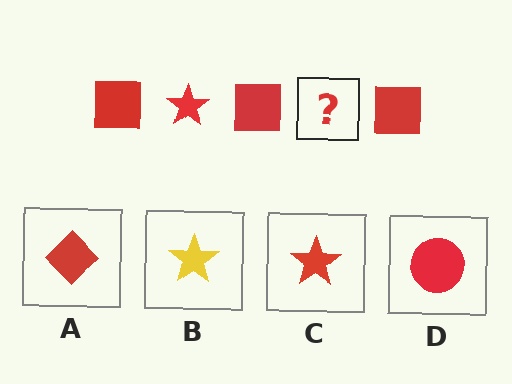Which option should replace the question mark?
Option C.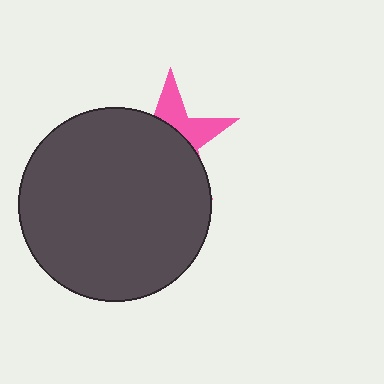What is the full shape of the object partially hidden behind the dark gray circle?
The partially hidden object is a pink star.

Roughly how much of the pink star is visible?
A small part of it is visible (roughly 35%).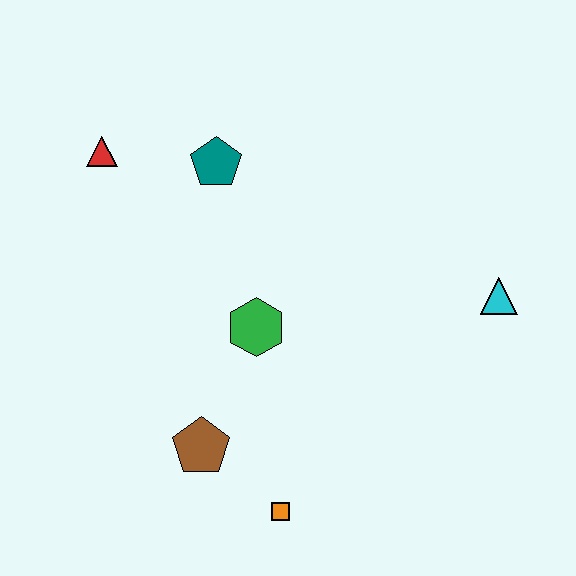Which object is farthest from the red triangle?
The cyan triangle is farthest from the red triangle.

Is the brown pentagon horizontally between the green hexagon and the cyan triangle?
No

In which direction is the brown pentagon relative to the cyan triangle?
The brown pentagon is to the left of the cyan triangle.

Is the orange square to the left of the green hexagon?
No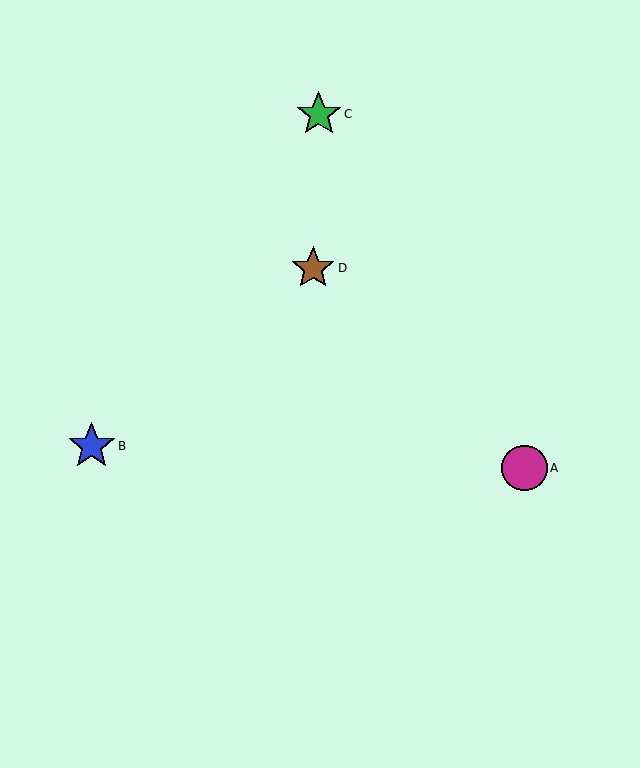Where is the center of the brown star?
The center of the brown star is at (313, 268).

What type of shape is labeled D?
Shape D is a brown star.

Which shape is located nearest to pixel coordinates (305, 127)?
The green star (labeled C) at (319, 114) is nearest to that location.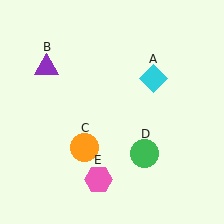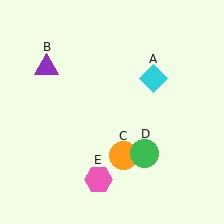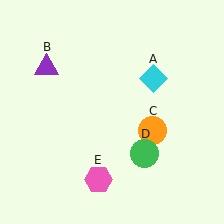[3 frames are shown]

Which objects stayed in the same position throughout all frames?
Cyan diamond (object A) and purple triangle (object B) and green circle (object D) and pink hexagon (object E) remained stationary.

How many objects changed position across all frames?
1 object changed position: orange circle (object C).